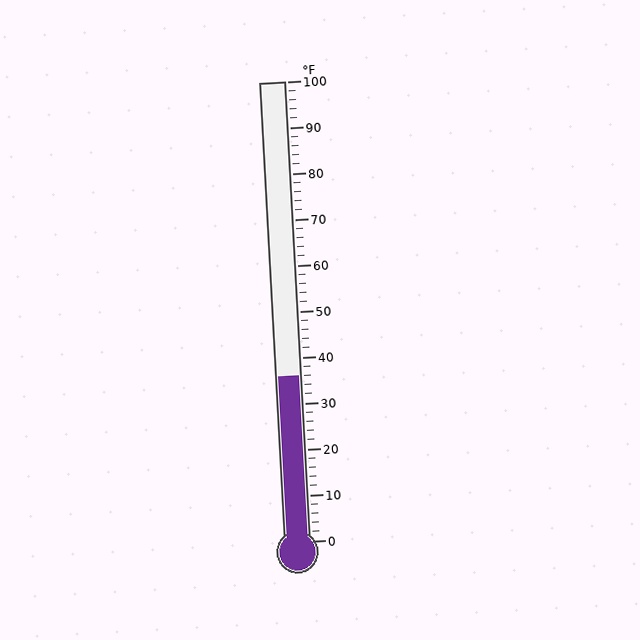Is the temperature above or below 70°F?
The temperature is below 70°F.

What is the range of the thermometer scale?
The thermometer scale ranges from 0°F to 100°F.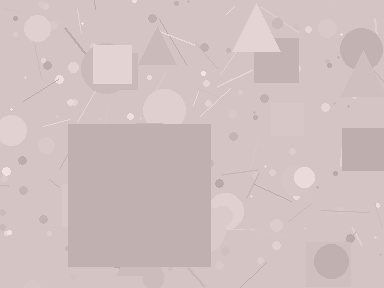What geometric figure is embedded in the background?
A square is embedded in the background.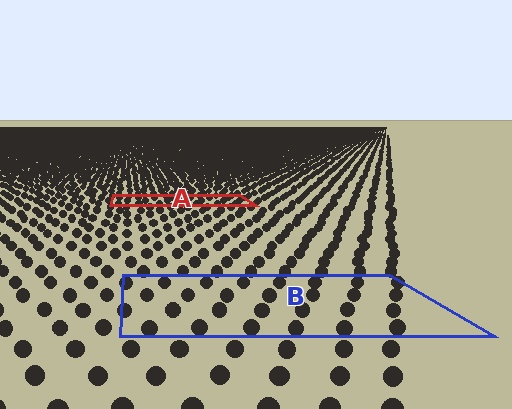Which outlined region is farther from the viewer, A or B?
Region A is farther from the viewer — the texture elements inside it appear smaller and more densely packed.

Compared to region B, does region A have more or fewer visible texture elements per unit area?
Region A has more texture elements per unit area — they are packed more densely because it is farther away.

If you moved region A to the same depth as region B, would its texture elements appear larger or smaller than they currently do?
They would appear larger. At a closer depth, the same texture elements are projected at a bigger on-screen size.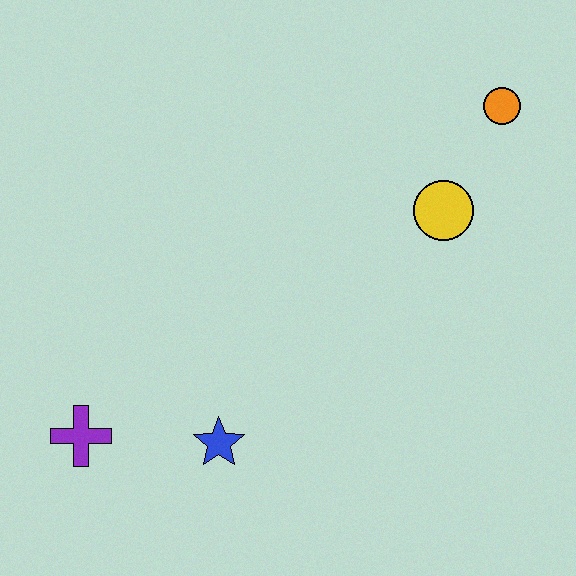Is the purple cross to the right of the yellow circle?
No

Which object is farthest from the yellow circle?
The purple cross is farthest from the yellow circle.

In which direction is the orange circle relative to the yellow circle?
The orange circle is above the yellow circle.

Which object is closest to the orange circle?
The yellow circle is closest to the orange circle.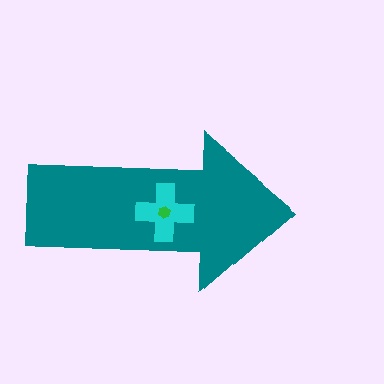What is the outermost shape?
The teal arrow.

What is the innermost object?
The green hexagon.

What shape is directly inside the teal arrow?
The cyan cross.